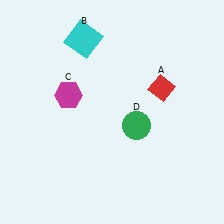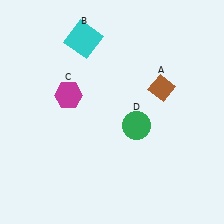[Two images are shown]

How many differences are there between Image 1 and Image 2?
There is 1 difference between the two images.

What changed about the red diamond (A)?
In Image 1, A is red. In Image 2, it changed to brown.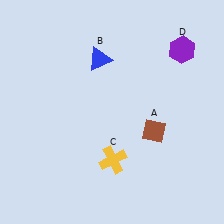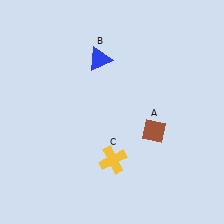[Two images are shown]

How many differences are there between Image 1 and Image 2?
There is 1 difference between the two images.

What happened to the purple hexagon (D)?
The purple hexagon (D) was removed in Image 2. It was in the top-right area of Image 1.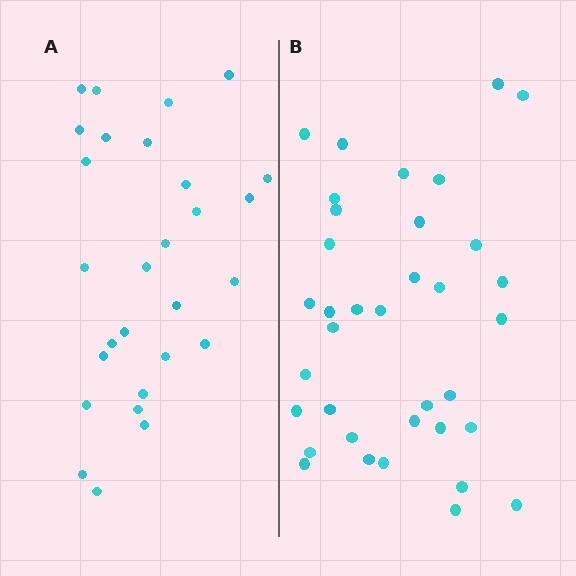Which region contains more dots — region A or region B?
Region B (the right region) has more dots.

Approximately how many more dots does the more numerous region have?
Region B has roughly 8 or so more dots than region A.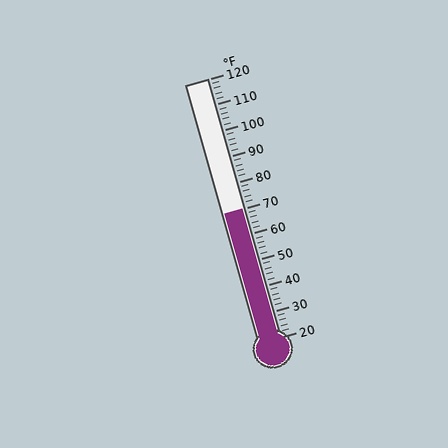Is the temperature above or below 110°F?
The temperature is below 110°F.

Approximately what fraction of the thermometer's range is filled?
The thermometer is filled to approximately 50% of its range.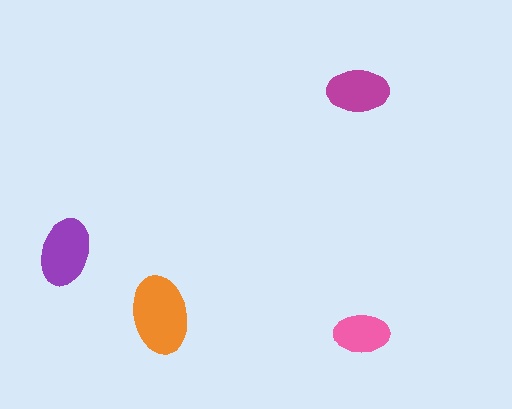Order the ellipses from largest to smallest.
the orange one, the purple one, the magenta one, the pink one.